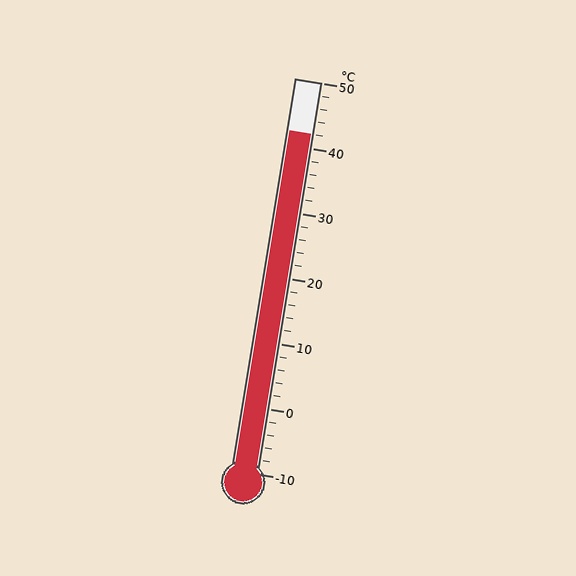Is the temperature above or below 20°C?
The temperature is above 20°C.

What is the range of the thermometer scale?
The thermometer scale ranges from -10°C to 50°C.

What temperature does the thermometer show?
The thermometer shows approximately 42°C.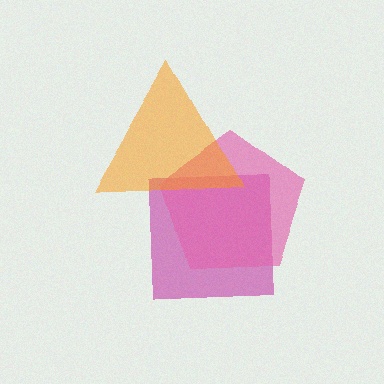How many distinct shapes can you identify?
There are 3 distinct shapes: a magenta square, a pink pentagon, an orange triangle.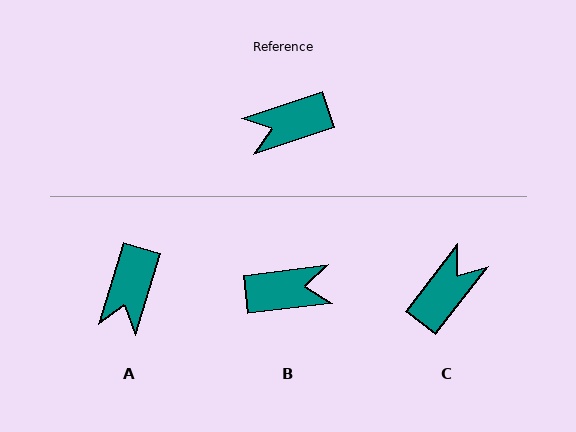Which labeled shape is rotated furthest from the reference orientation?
B, about 169 degrees away.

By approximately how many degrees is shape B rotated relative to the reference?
Approximately 169 degrees counter-clockwise.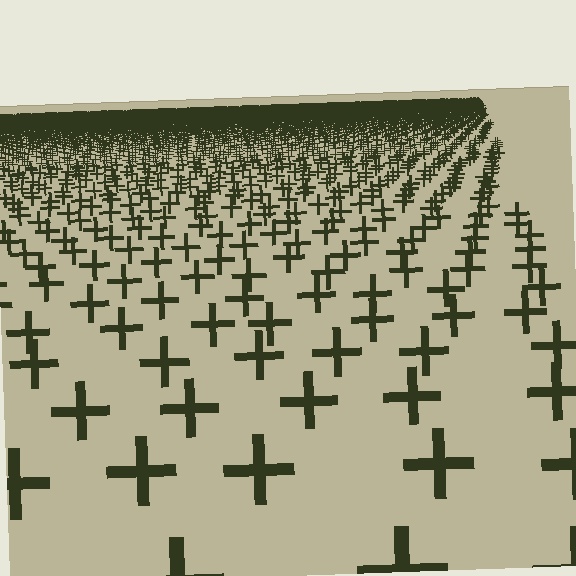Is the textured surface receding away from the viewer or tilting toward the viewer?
The surface is receding away from the viewer. Texture elements get smaller and denser toward the top.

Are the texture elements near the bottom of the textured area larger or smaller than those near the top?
Larger. Near the bottom, elements are closer to the viewer and appear at a bigger on-screen size.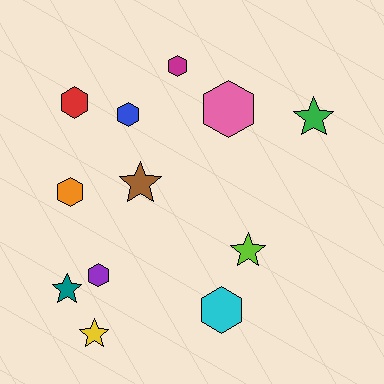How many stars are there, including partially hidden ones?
There are 5 stars.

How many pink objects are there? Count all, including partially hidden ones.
There is 1 pink object.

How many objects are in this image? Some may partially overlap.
There are 12 objects.